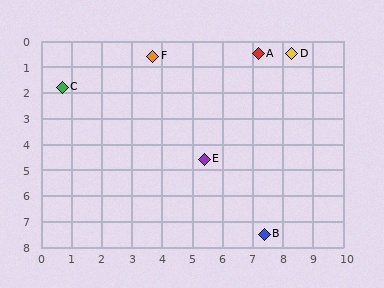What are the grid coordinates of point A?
Point A is at approximately (7.2, 0.5).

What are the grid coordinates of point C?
Point C is at approximately (0.7, 1.8).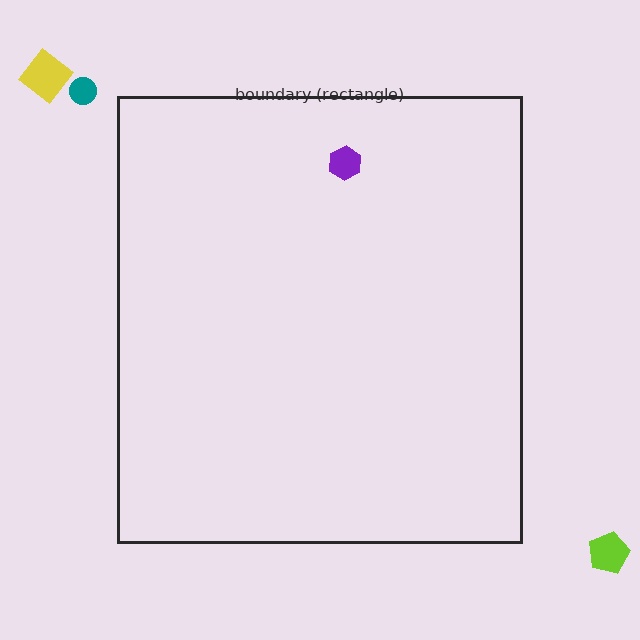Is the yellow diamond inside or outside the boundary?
Outside.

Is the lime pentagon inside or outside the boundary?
Outside.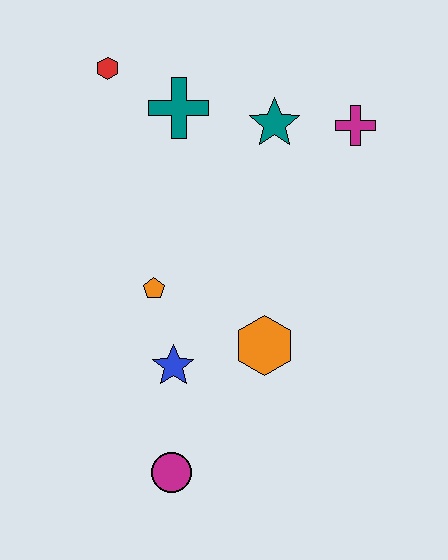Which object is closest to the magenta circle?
The blue star is closest to the magenta circle.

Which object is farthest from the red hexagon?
The magenta circle is farthest from the red hexagon.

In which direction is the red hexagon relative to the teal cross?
The red hexagon is to the left of the teal cross.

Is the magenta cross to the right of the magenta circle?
Yes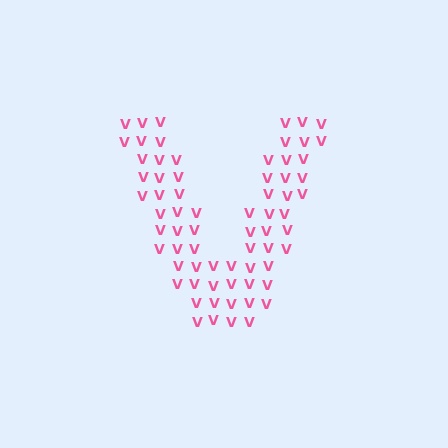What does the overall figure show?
The overall figure shows the letter V.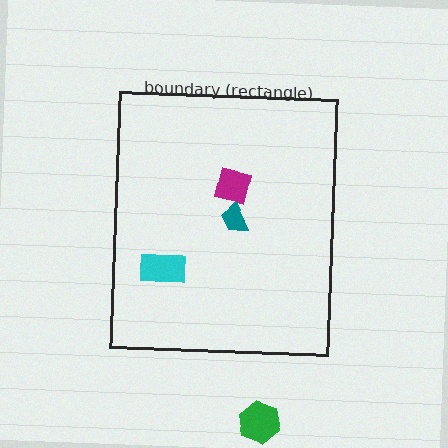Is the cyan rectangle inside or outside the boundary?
Inside.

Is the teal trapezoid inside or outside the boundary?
Inside.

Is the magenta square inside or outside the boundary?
Inside.